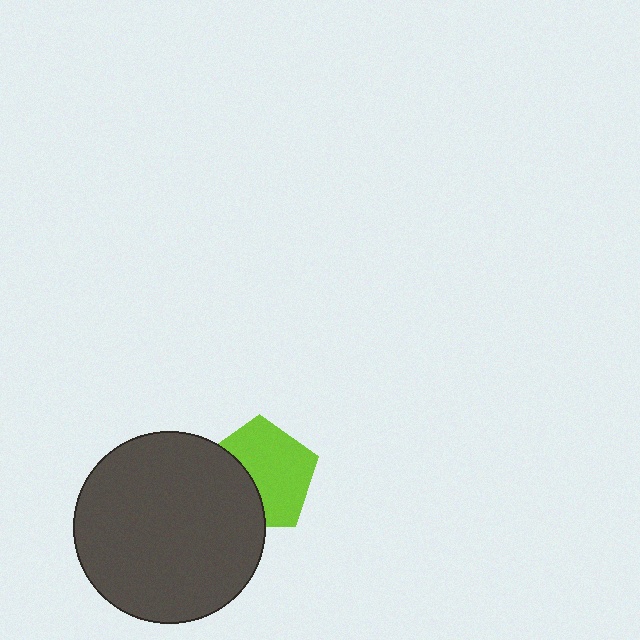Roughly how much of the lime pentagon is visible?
About half of it is visible (roughly 63%).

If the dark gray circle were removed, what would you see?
You would see the complete lime pentagon.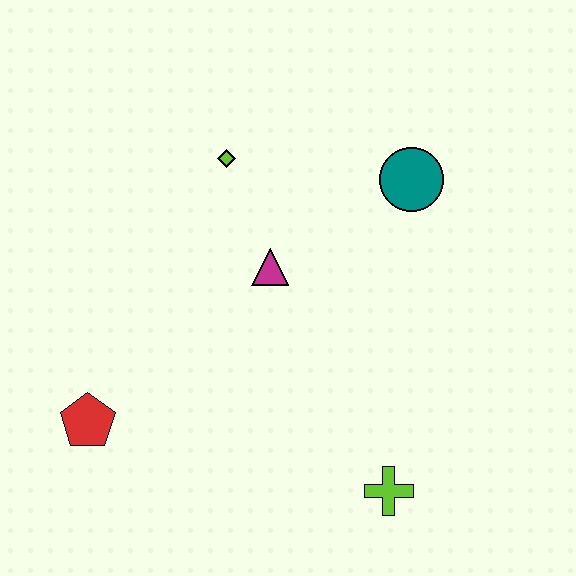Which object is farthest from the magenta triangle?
The lime cross is farthest from the magenta triangle.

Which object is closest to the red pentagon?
The magenta triangle is closest to the red pentagon.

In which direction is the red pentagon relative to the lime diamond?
The red pentagon is below the lime diamond.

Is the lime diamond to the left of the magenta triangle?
Yes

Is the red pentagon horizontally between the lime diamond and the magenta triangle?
No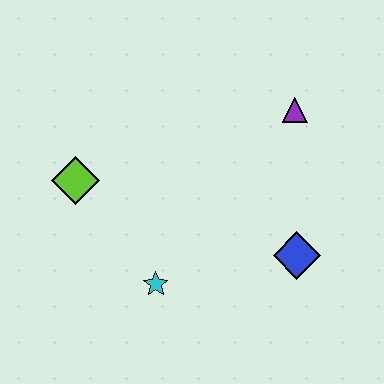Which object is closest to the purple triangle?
The blue diamond is closest to the purple triangle.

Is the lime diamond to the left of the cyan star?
Yes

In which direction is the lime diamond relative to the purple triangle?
The lime diamond is to the left of the purple triangle.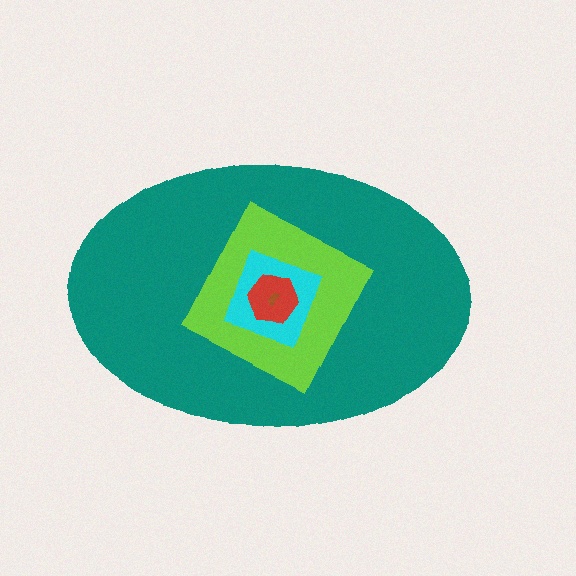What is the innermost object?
The brown semicircle.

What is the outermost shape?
The teal ellipse.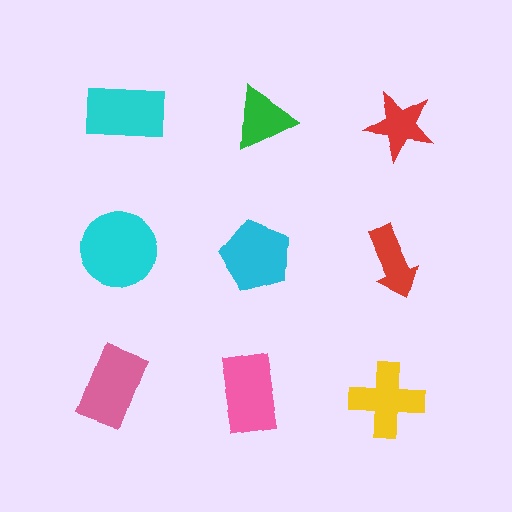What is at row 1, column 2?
A green triangle.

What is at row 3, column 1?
A pink rectangle.